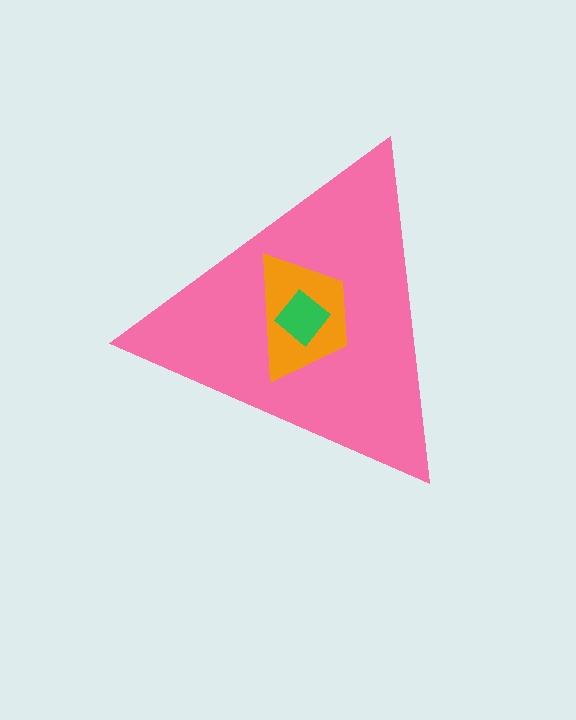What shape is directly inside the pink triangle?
The orange trapezoid.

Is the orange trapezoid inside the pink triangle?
Yes.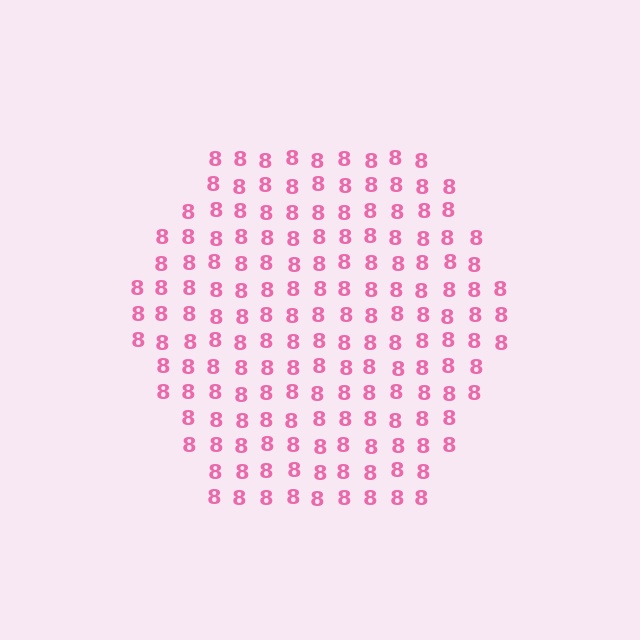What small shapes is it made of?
It is made of small digit 8's.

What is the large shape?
The large shape is a hexagon.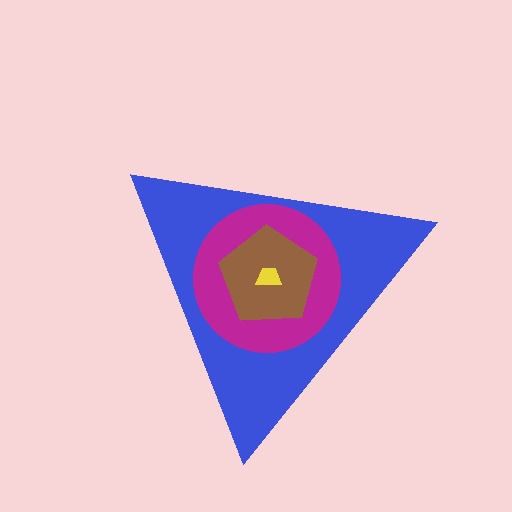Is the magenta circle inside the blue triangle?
Yes.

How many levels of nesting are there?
4.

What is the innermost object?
The yellow trapezoid.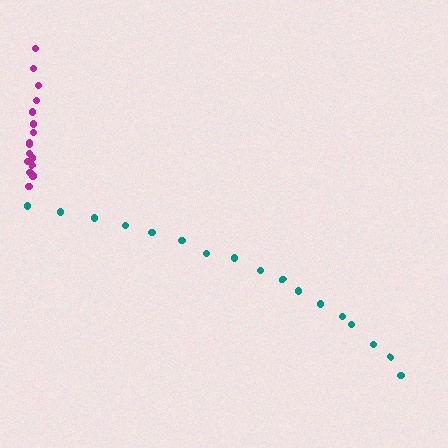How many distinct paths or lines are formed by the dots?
There are 2 distinct paths.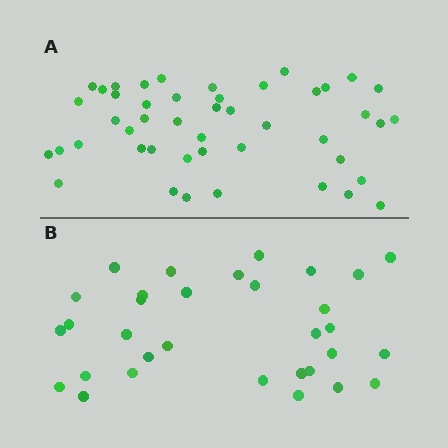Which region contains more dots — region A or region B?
Region A (the top region) has more dots.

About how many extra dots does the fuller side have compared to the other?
Region A has approximately 15 more dots than region B.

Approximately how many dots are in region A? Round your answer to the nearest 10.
About 50 dots. (The exact count is 46, which rounds to 50.)